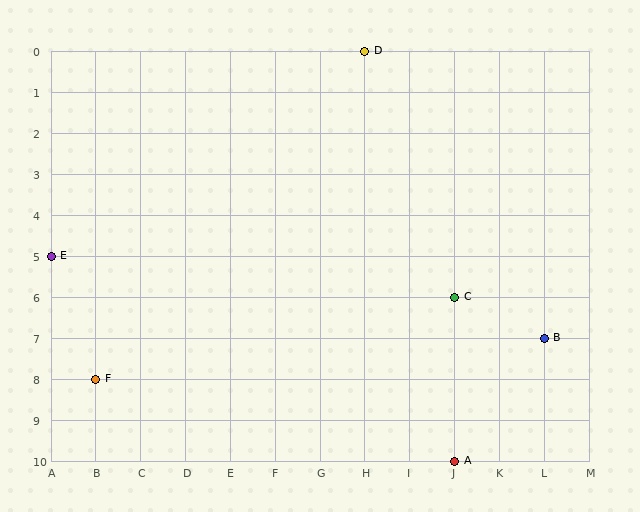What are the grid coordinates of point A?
Point A is at grid coordinates (J, 10).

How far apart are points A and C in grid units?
Points A and C are 4 rows apart.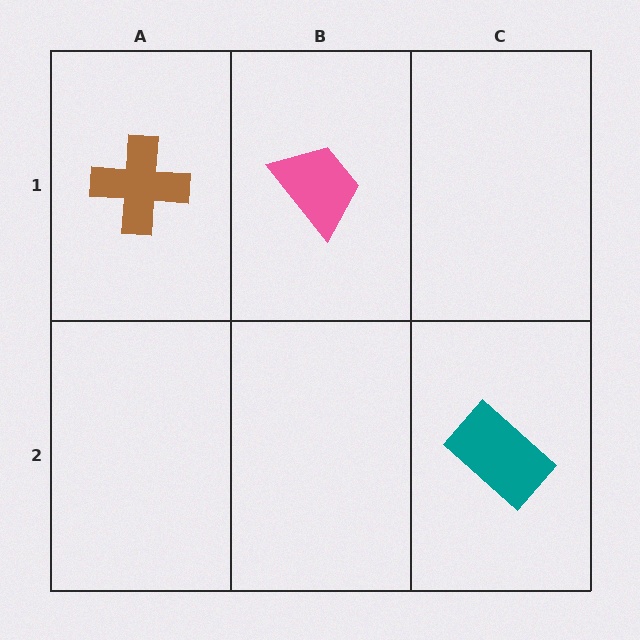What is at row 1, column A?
A brown cross.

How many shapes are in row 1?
2 shapes.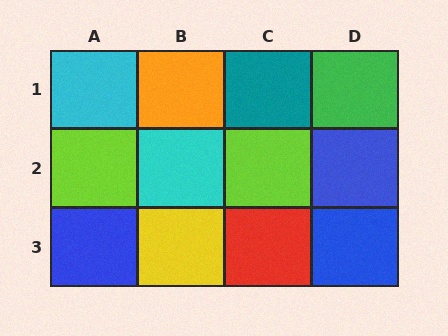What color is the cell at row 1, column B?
Orange.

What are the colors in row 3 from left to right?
Blue, yellow, red, blue.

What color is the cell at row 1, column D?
Green.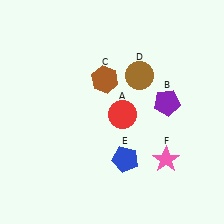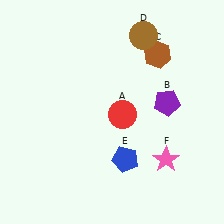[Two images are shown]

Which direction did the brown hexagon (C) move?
The brown hexagon (C) moved right.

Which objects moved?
The objects that moved are: the brown hexagon (C), the brown circle (D).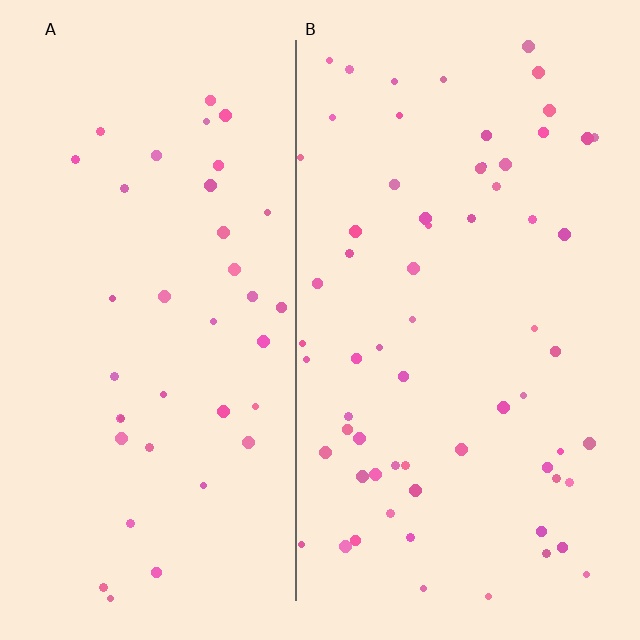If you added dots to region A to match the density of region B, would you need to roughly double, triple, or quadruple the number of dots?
Approximately double.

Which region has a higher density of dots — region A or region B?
B (the right).